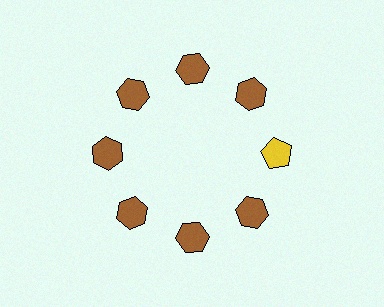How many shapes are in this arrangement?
There are 8 shapes arranged in a ring pattern.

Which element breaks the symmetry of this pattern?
The yellow pentagon at roughly the 3 o'clock position breaks the symmetry. All other shapes are brown hexagons.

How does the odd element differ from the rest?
It differs in both color (yellow instead of brown) and shape (pentagon instead of hexagon).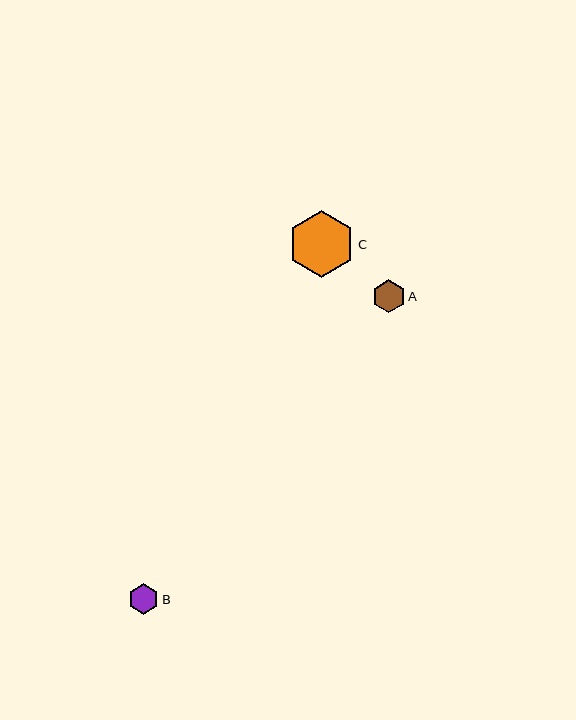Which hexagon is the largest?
Hexagon C is the largest with a size of approximately 67 pixels.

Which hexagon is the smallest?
Hexagon B is the smallest with a size of approximately 31 pixels.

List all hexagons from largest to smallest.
From largest to smallest: C, A, B.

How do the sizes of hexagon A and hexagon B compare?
Hexagon A and hexagon B are approximately the same size.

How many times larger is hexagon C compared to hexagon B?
Hexagon C is approximately 2.2 times the size of hexagon B.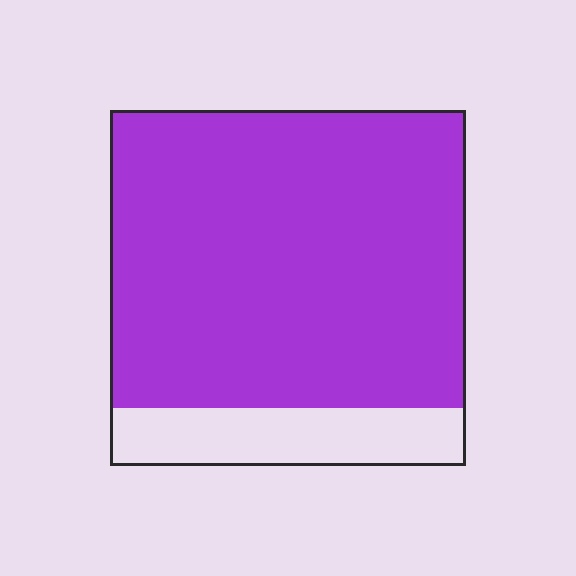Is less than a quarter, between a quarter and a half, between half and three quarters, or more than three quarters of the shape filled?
More than three quarters.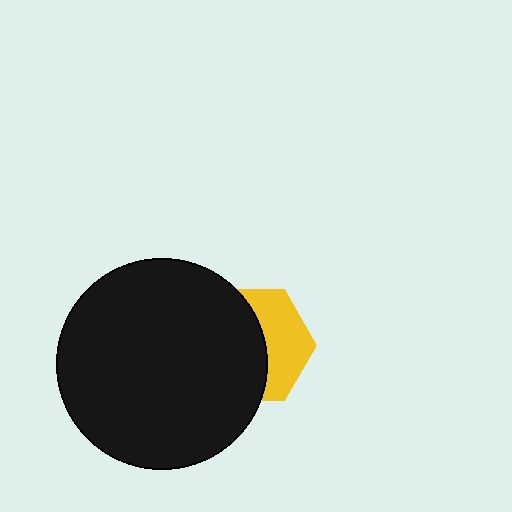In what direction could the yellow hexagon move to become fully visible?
The yellow hexagon could move right. That would shift it out from behind the black circle entirely.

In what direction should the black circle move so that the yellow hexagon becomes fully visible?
The black circle should move left. That is the shortest direction to clear the overlap and leave the yellow hexagon fully visible.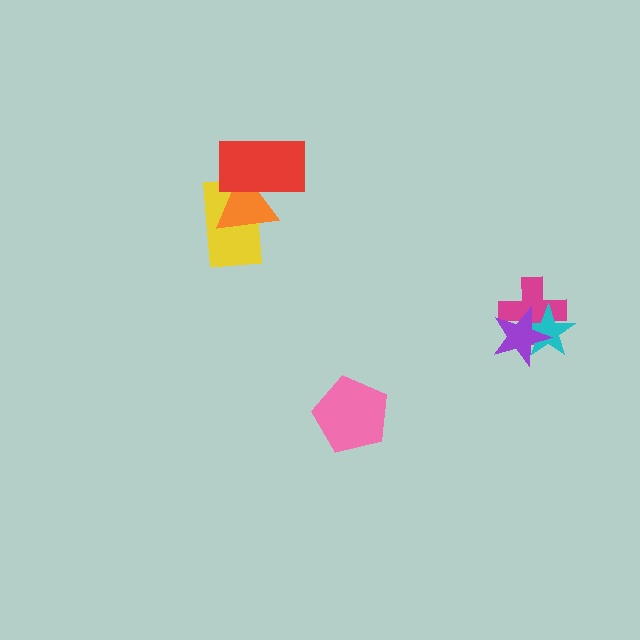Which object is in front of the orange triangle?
The red rectangle is in front of the orange triangle.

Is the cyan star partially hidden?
Yes, it is partially covered by another shape.